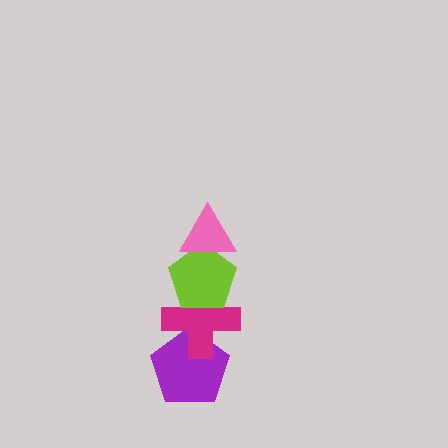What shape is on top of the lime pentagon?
The pink triangle is on top of the lime pentagon.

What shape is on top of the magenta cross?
The lime pentagon is on top of the magenta cross.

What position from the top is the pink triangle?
The pink triangle is 1st from the top.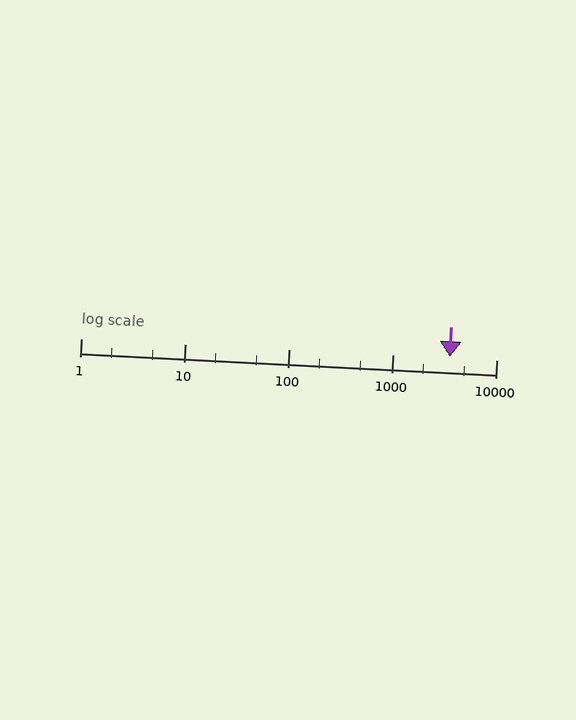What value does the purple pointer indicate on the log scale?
The pointer indicates approximately 3600.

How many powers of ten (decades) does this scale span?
The scale spans 4 decades, from 1 to 10000.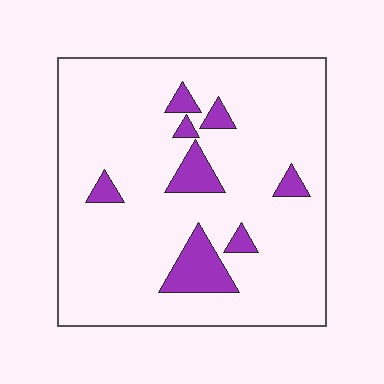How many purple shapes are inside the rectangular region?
8.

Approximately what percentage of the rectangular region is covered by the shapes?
Approximately 10%.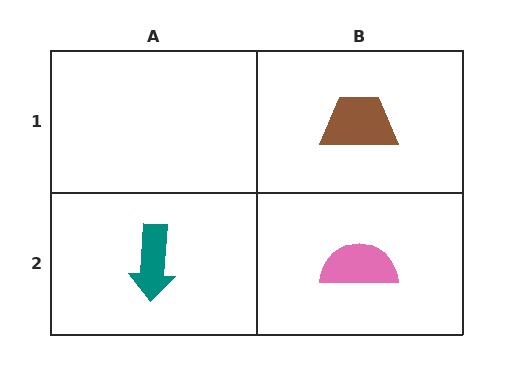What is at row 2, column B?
A pink semicircle.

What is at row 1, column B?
A brown trapezoid.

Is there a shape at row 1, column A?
No, that cell is empty.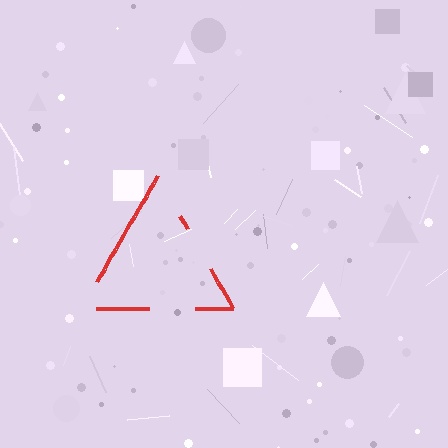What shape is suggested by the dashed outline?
The dashed outline suggests a triangle.